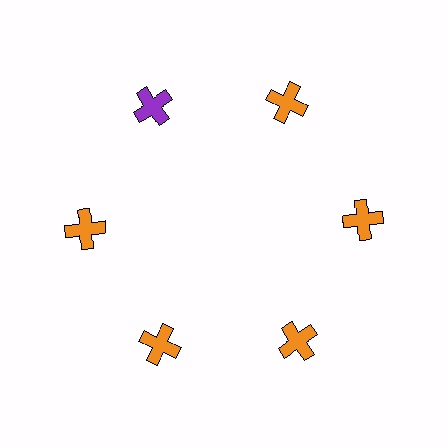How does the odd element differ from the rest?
It has a different color: purple instead of orange.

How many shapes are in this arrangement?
There are 6 shapes arranged in a ring pattern.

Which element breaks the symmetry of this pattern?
The purple cross at roughly the 11 o'clock position breaks the symmetry. All other shapes are orange crosses.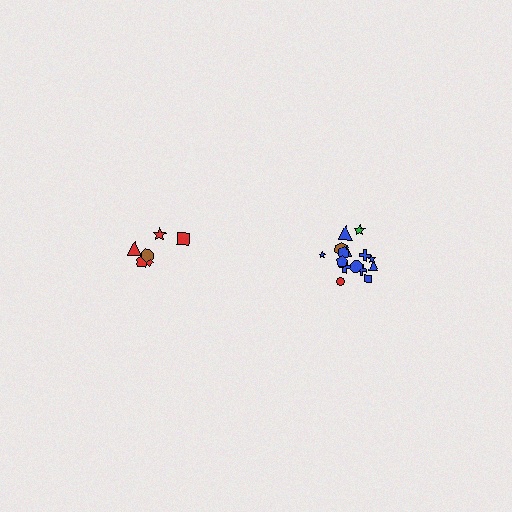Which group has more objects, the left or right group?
The right group.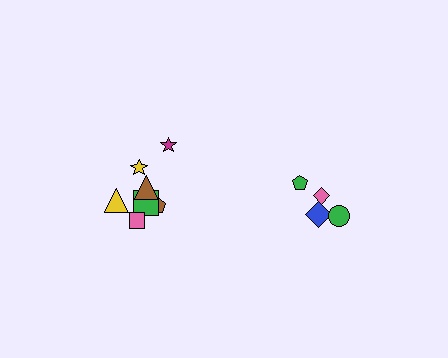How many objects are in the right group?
There are 4 objects.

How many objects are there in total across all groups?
There are 11 objects.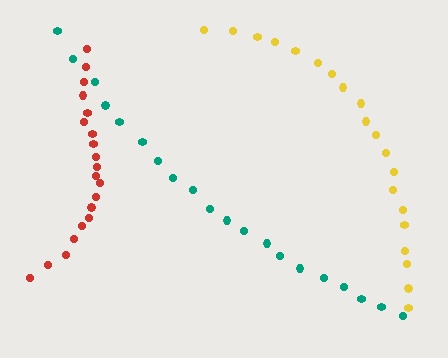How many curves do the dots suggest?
There are 3 distinct paths.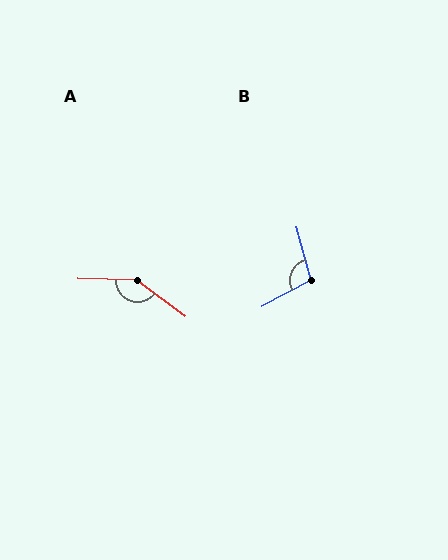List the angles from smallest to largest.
B (103°), A (145°).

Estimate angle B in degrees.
Approximately 103 degrees.